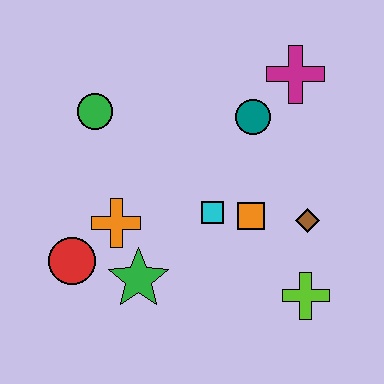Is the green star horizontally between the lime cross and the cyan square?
No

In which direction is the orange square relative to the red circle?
The orange square is to the right of the red circle.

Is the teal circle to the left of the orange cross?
No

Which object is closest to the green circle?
The orange cross is closest to the green circle.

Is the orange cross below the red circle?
No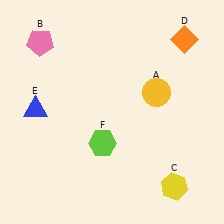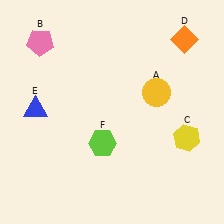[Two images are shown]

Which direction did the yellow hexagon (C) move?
The yellow hexagon (C) moved up.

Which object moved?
The yellow hexagon (C) moved up.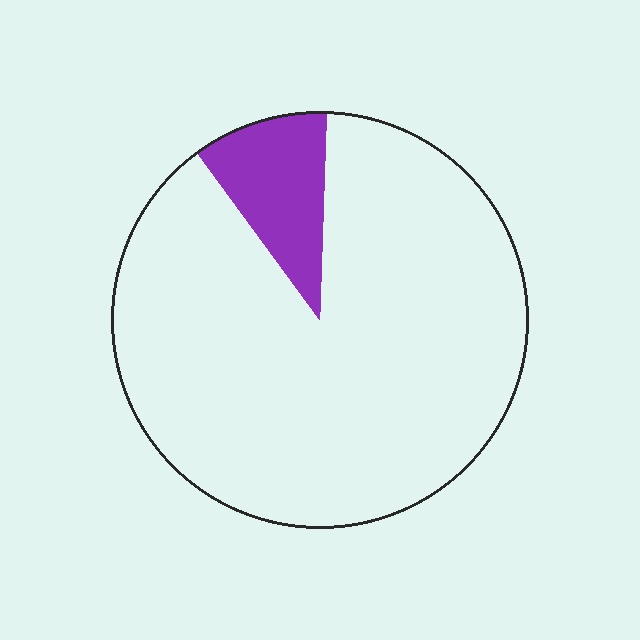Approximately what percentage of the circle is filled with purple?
Approximately 10%.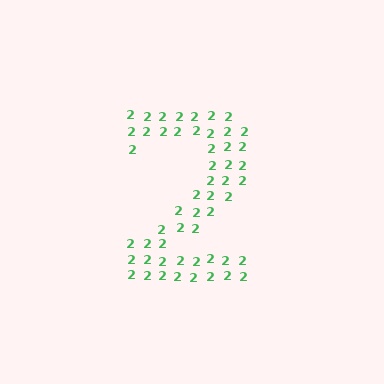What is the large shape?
The large shape is the digit 2.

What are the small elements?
The small elements are digit 2's.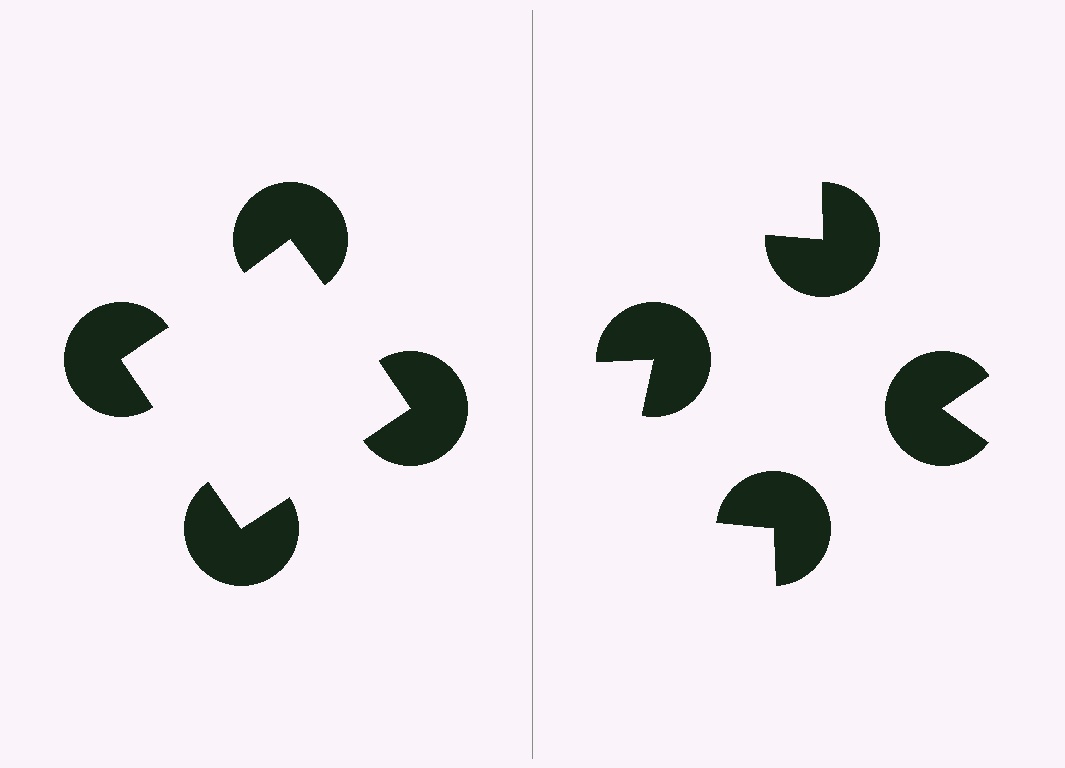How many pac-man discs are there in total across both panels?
8 — 4 on each side.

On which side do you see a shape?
An illusory square appears on the left side. On the right side the wedge cuts are rotated, so no coherent shape forms.